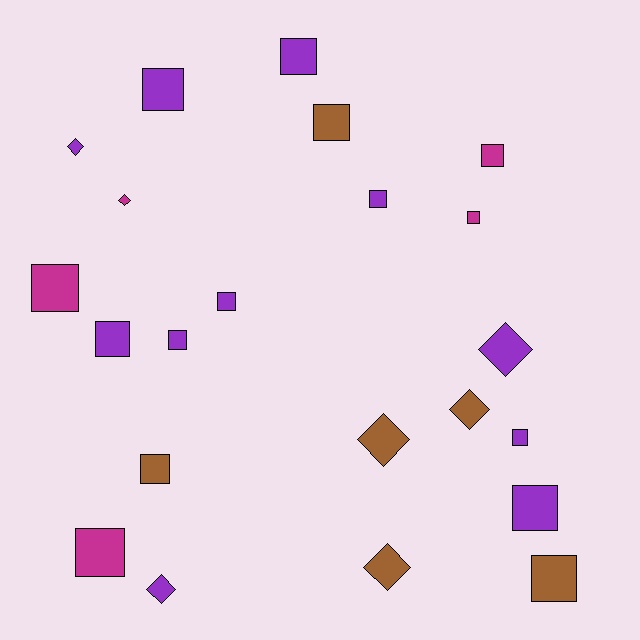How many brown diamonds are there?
There are 3 brown diamonds.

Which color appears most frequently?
Purple, with 11 objects.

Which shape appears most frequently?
Square, with 15 objects.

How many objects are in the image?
There are 22 objects.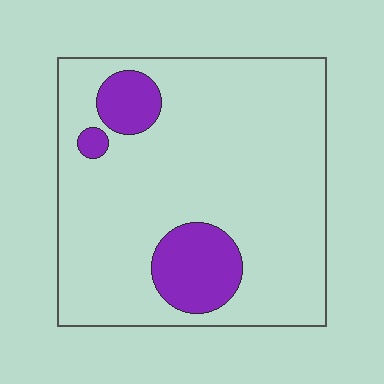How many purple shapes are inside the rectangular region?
3.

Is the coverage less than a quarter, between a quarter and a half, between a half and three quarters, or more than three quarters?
Less than a quarter.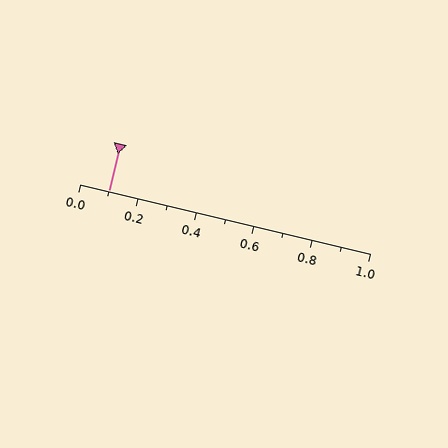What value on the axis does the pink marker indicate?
The marker indicates approximately 0.1.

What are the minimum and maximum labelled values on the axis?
The axis runs from 0.0 to 1.0.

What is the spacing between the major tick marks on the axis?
The major ticks are spaced 0.2 apart.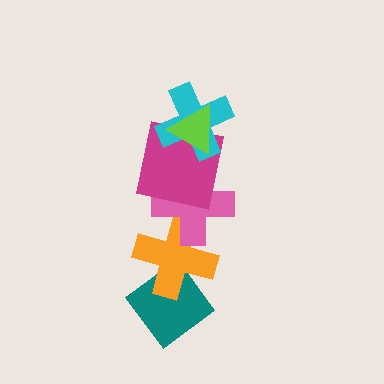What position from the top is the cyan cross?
The cyan cross is 2nd from the top.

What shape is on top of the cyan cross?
The lime triangle is on top of the cyan cross.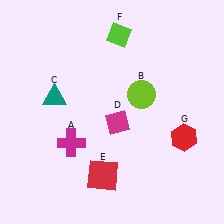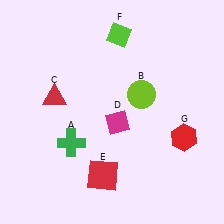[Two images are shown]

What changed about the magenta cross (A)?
In Image 1, A is magenta. In Image 2, it changed to green.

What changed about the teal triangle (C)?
In Image 1, C is teal. In Image 2, it changed to red.